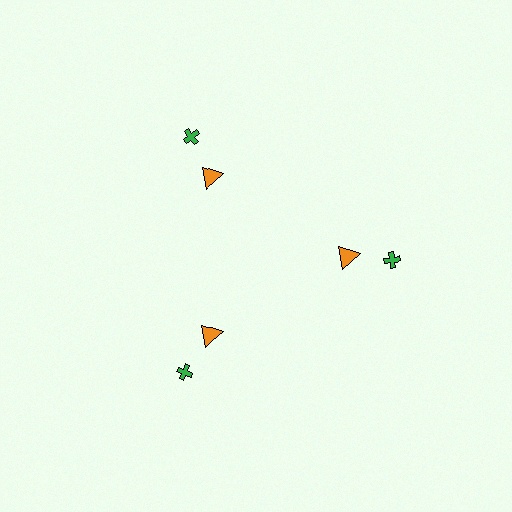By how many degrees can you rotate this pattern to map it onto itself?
The pattern maps onto itself every 120 degrees of rotation.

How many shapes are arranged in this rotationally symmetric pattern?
There are 6 shapes, arranged in 3 groups of 2.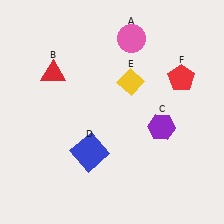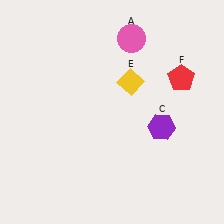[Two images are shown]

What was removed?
The blue square (D), the red triangle (B) were removed in Image 2.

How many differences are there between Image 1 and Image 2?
There are 2 differences between the two images.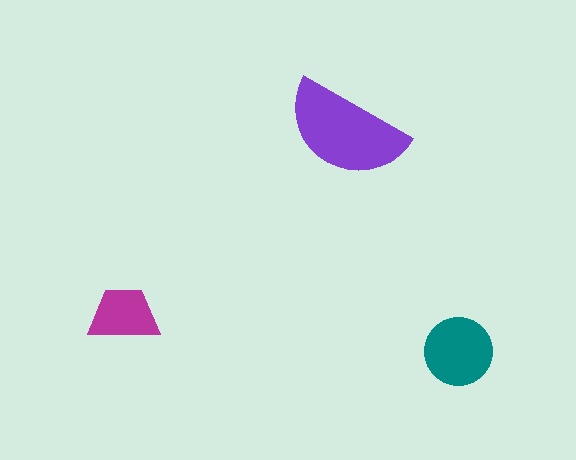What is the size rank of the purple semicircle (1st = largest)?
1st.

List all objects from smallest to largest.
The magenta trapezoid, the teal circle, the purple semicircle.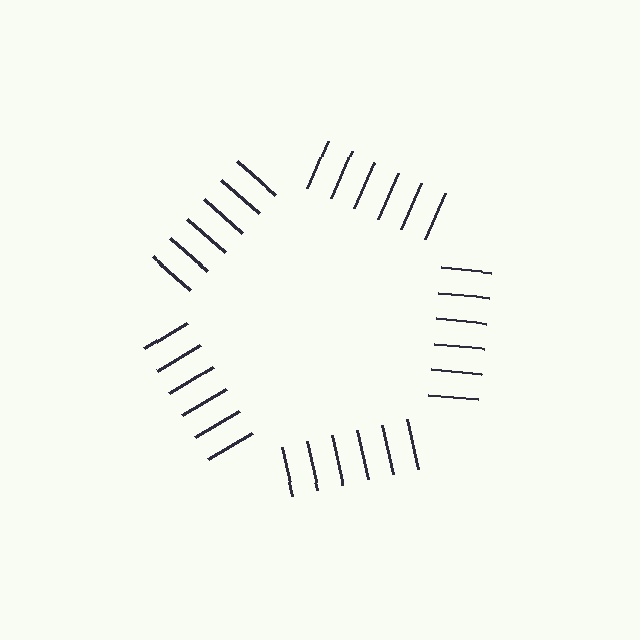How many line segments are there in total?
30 — 6 along each of the 5 edges.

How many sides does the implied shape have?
5 sides — the line-ends trace a pentagon.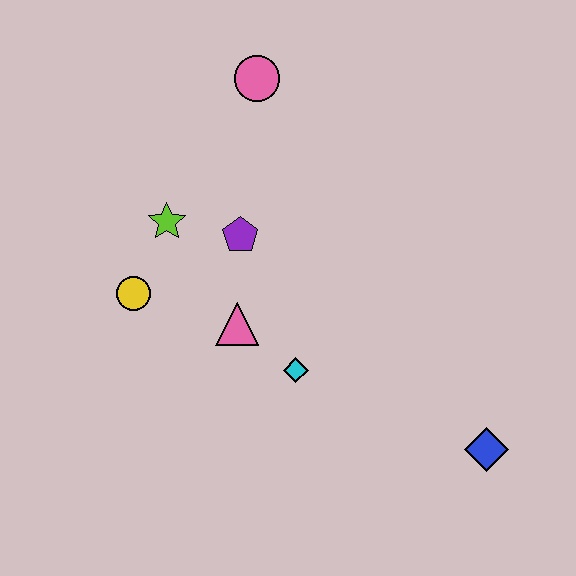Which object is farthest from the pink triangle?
The blue diamond is farthest from the pink triangle.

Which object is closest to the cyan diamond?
The pink triangle is closest to the cyan diamond.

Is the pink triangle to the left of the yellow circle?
No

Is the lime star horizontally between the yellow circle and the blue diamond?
Yes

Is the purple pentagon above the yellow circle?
Yes